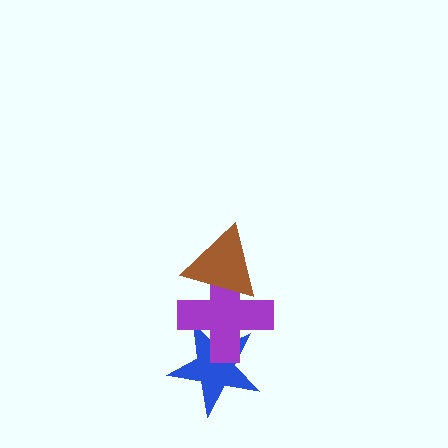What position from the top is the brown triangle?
The brown triangle is 1st from the top.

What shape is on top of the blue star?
The purple cross is on top of the blue star.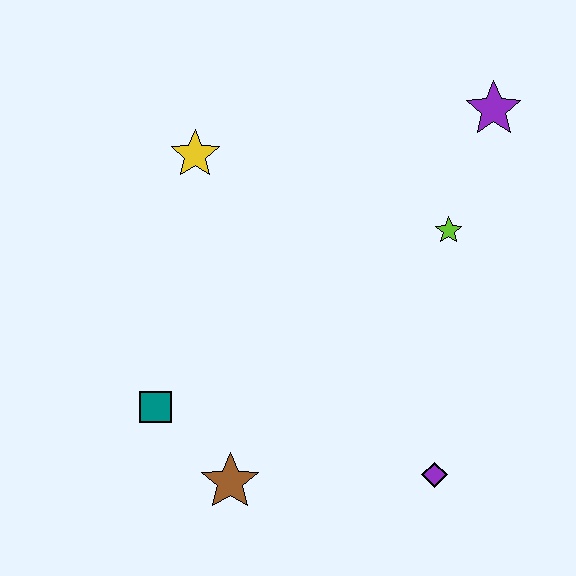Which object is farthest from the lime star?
The teal square is farthest from the lime star.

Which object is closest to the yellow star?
The teal square is closest to the yellow star.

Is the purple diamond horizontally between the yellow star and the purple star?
Yes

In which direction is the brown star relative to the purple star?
The brown star is below the purple star.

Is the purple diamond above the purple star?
No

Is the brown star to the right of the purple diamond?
No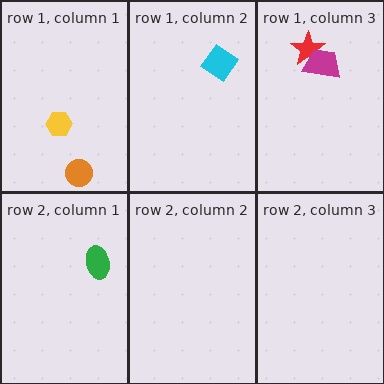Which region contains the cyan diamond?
The row 1, column 2 region.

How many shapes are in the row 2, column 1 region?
1.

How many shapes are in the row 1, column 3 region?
2.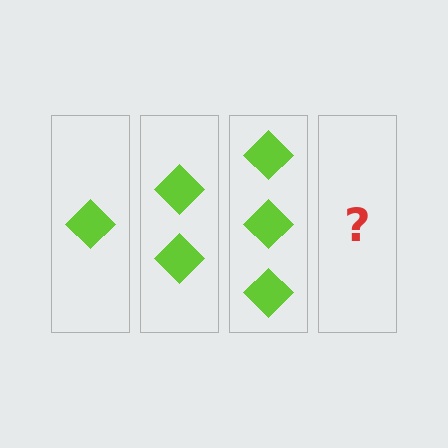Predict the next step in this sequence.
The next step is 4 diamonds.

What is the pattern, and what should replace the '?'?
The pattern is that each step adds one more diamond. The '?' should be 4 diamonds.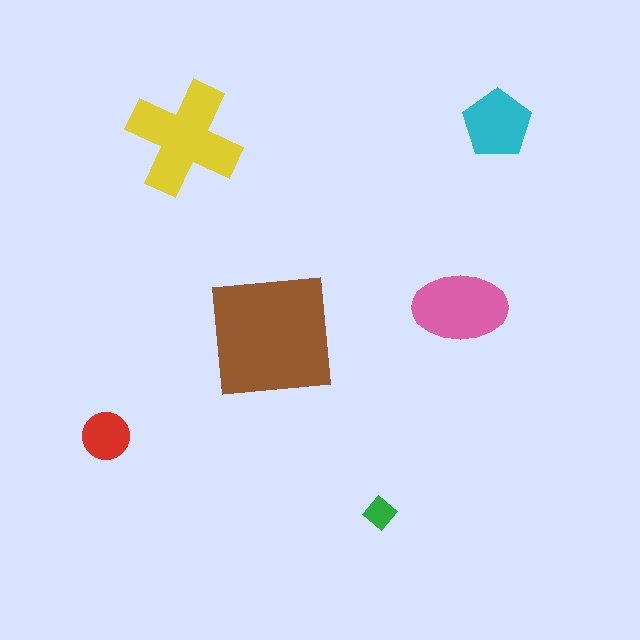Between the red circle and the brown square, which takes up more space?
The brown square.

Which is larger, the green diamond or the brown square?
The brown square.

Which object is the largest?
The brown square.